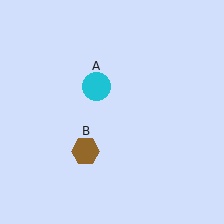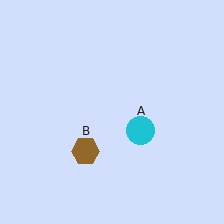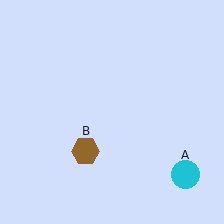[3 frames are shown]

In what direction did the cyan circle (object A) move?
The cyan circle (object A) moved down and to the right.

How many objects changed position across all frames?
1 object changed position: cyan circle (object A).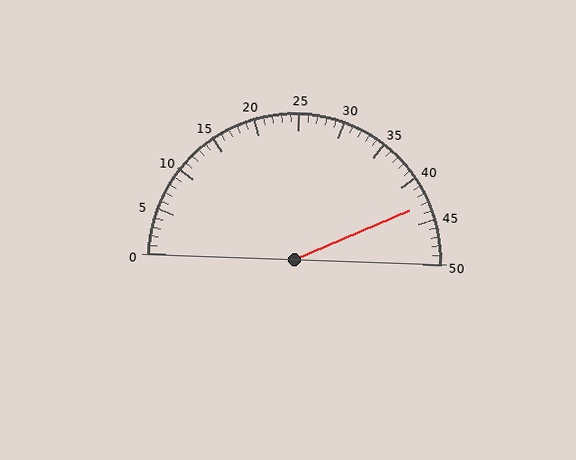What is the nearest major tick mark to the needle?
The nearest major tick mark is 45.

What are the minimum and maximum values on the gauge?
The gauge ranges from 0 to 50.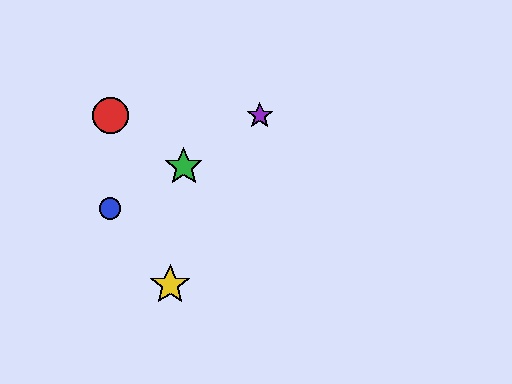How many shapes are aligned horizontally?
2 shapes (the red circle, the purple star) are aligned horizontally.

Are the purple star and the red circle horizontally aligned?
Yes, both are at y≈115.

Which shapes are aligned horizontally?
The red circle, the purple star are aligned horizontally.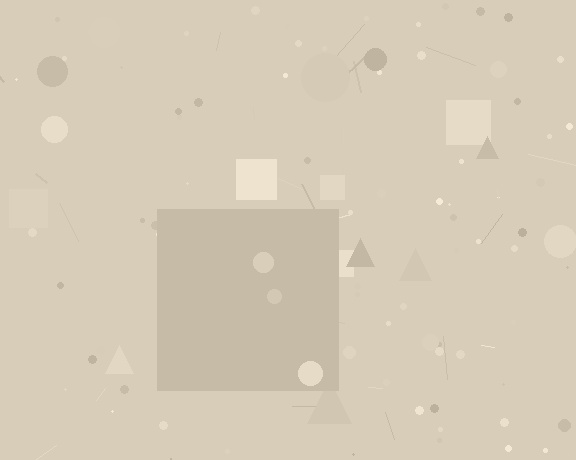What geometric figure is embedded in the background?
A square is embedded in the background.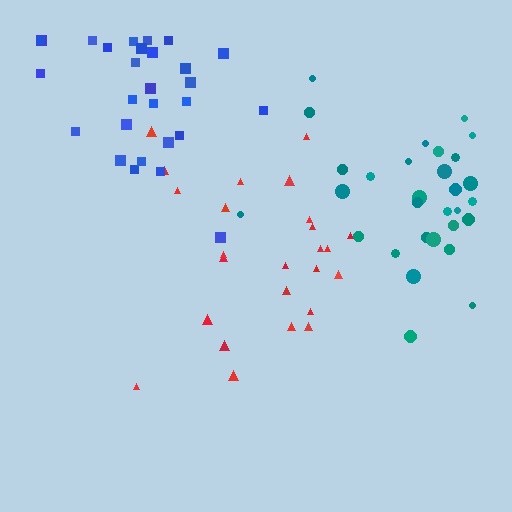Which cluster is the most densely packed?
Blue.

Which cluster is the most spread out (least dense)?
Red.